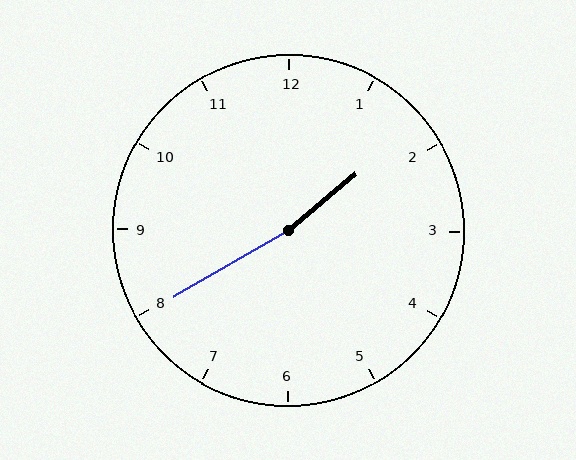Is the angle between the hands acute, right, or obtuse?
It is obtuse.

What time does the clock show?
1:40.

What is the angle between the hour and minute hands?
Approximately 170 degrees.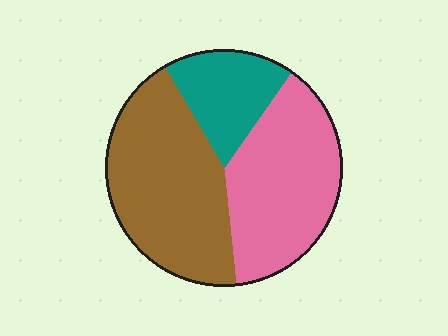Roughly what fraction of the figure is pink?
Pink takes up about three eighths (3/8) of the figure.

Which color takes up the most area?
Brown, at roughly 45%.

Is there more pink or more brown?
Brown.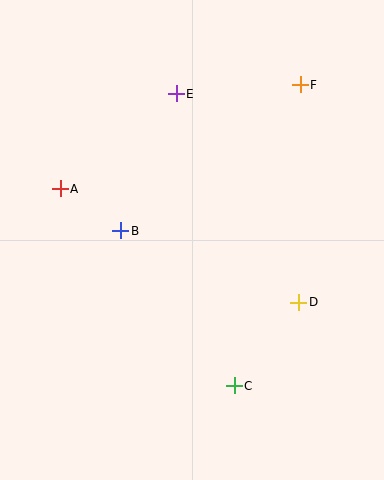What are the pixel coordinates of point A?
Point A is at (60, 189).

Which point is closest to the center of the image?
Point B at (121, 231) is closest to the center.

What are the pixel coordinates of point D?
Point D is at (299, 302).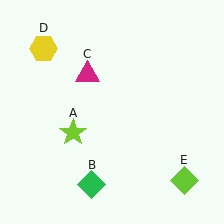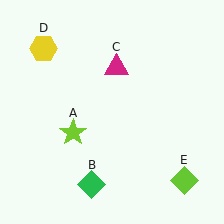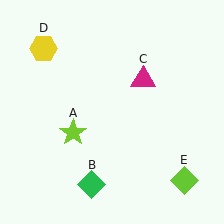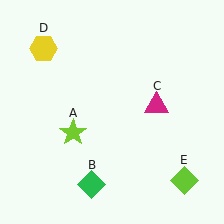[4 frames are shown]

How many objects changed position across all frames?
1 object changed position: magenta triangle (object C).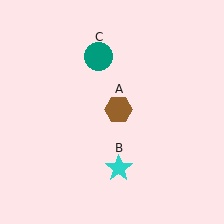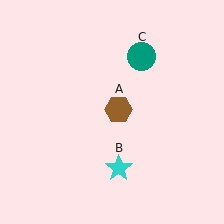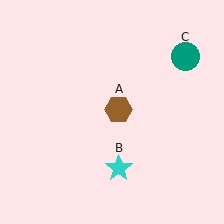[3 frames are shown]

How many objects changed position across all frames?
1 object changed position: teal circle (object C).